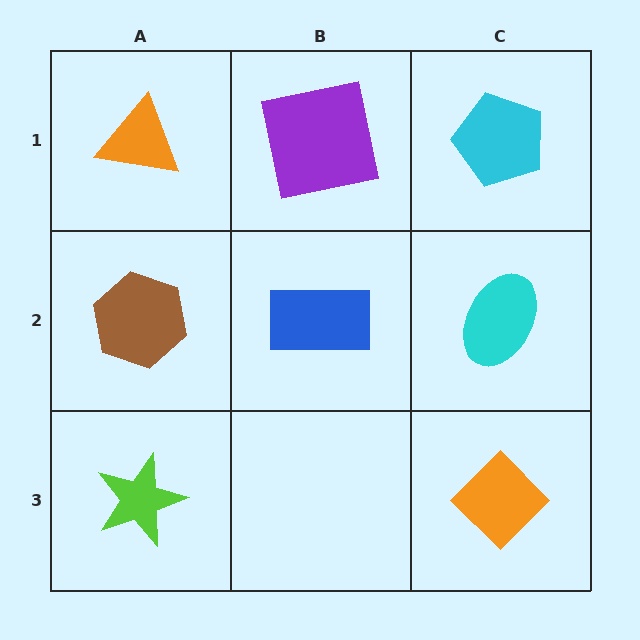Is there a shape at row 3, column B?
No, that cell is empty.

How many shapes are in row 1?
3 shapes.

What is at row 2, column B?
A blue rectangle.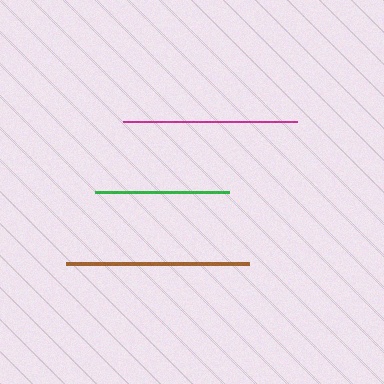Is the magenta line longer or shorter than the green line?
The magenta line is longer than the green line.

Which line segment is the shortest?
The green line is the shortest at approximately 133 pixels.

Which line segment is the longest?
The brown line is the longest at approximately 182 pixels.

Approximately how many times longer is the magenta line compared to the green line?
The magenta line is approximately 1.3 times the length of the green line.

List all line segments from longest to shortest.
From longest to shortest: brown, magenta, green.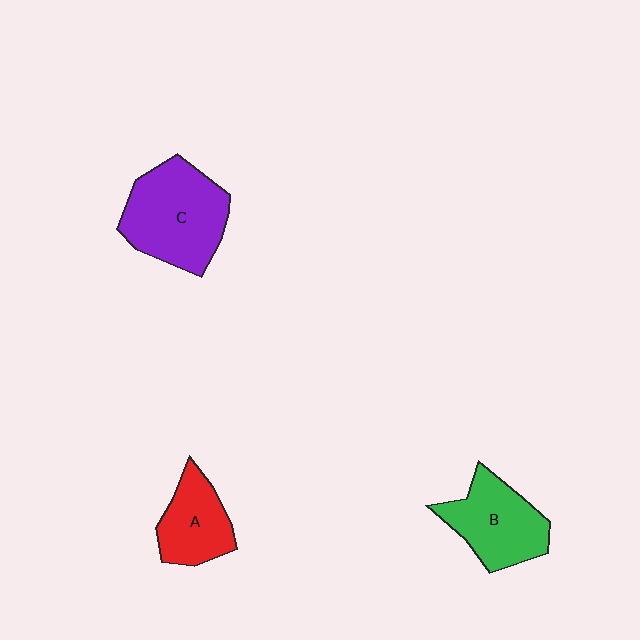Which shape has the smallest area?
Shape A (red).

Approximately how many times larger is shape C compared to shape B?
Approximately 1.3 times.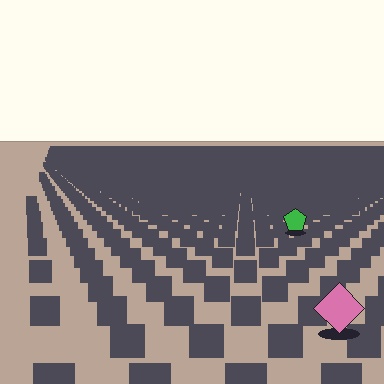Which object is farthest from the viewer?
The green pentagon is farthest from the viewer. It appears smaller and the ground texture around it is denser.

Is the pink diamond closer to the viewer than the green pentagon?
Yes. The pink diamond is closer — you can tell from the texture gradient: the ground texture is coarser near it.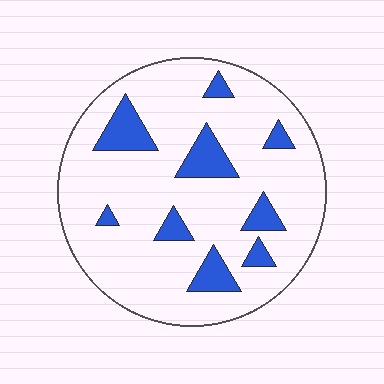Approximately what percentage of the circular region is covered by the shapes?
Approximately 15%.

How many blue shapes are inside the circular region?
9.